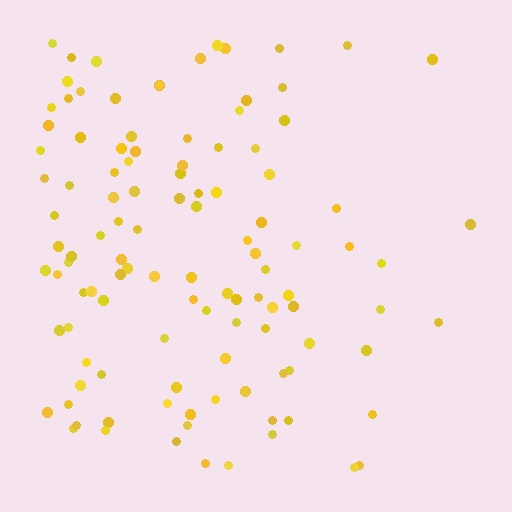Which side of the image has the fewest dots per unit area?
The right.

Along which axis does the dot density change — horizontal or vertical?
Horizontal.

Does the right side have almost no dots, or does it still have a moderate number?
Still a moderate number, just noticeably fewer than the left.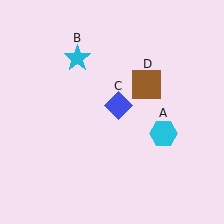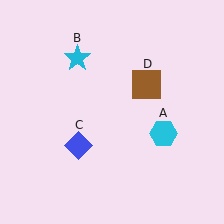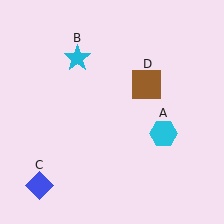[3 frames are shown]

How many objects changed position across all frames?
1 object changed position: blue diamond (object C).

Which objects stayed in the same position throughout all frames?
Cyan hexagon (object A) and cyan star (object B) and brown square (object D) remained stationary.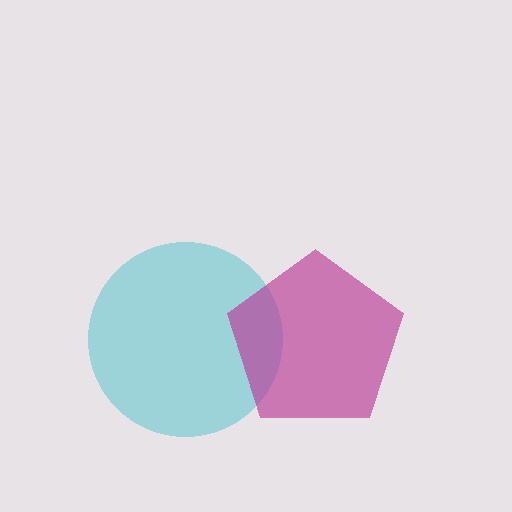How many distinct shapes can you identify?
There are 2 distinct shapes: a cyan circle, a magenta pentagon.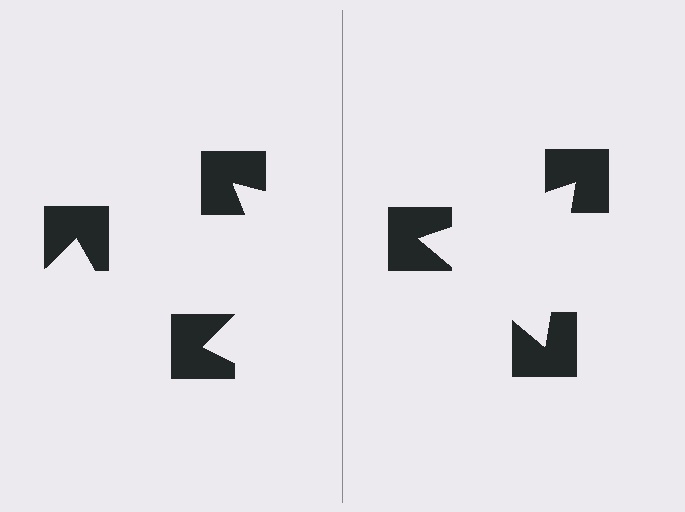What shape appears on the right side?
An illusory triangle.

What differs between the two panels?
The notched squares are positioned identically on both sides; only the wedge orientations differ. On the right they align to a triangle; on the left they are misaligned.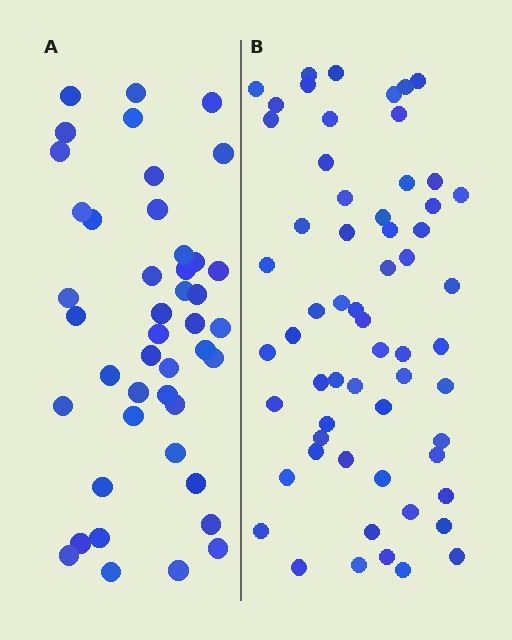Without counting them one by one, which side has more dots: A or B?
Region B (the right region) has more dots.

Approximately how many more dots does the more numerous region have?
Region B has approximately 15 more dots than region A.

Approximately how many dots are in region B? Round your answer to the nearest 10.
About 60 dots.